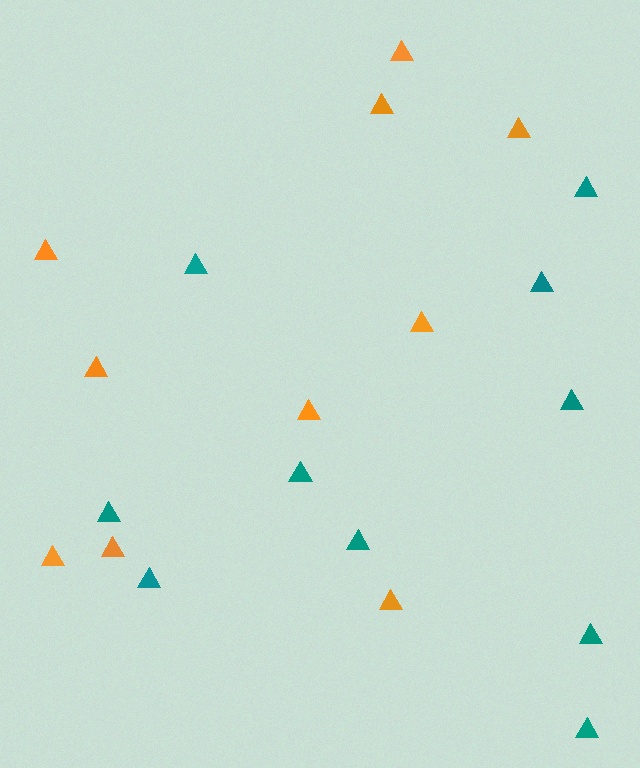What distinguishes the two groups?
There are 2 groups: one group of orange triangles (10) and one group of teal triangles (10).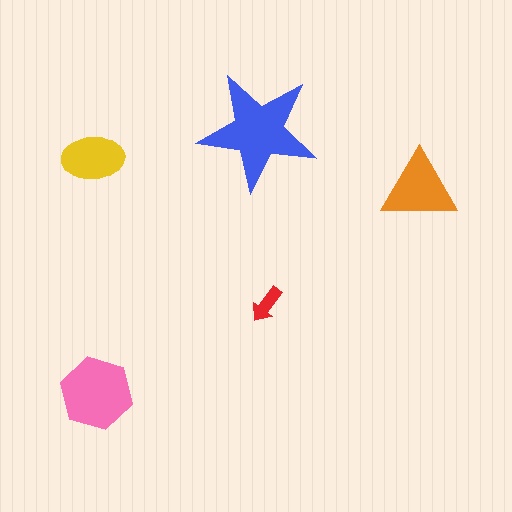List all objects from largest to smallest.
The blue star, the pink hexagon, the orange triangle, the yellow ellipse, the red arrow.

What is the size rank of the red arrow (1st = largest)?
5th.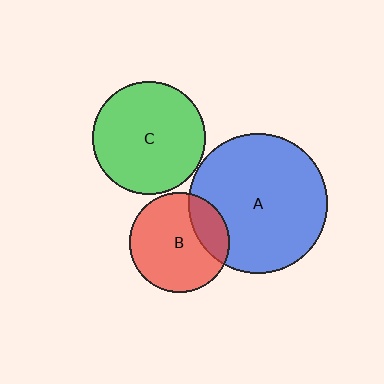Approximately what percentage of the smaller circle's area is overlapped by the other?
Approximately 20%.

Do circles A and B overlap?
Yes.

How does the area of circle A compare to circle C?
Approximately 1.5 times.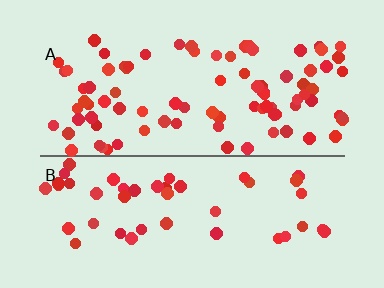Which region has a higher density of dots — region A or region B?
A (the top).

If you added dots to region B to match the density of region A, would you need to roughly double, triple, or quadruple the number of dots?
Approximately double.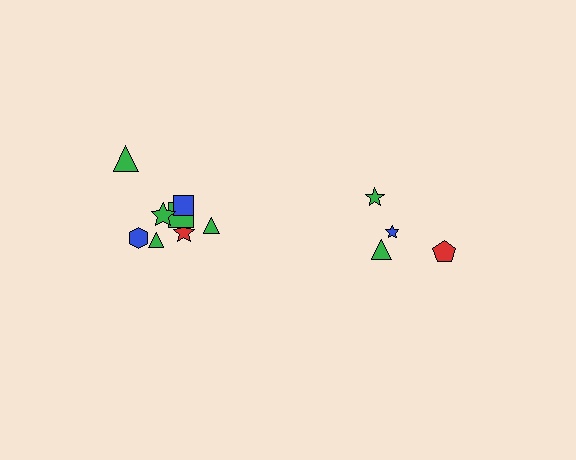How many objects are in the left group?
There are 8 objects.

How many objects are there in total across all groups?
There are 12 objects.